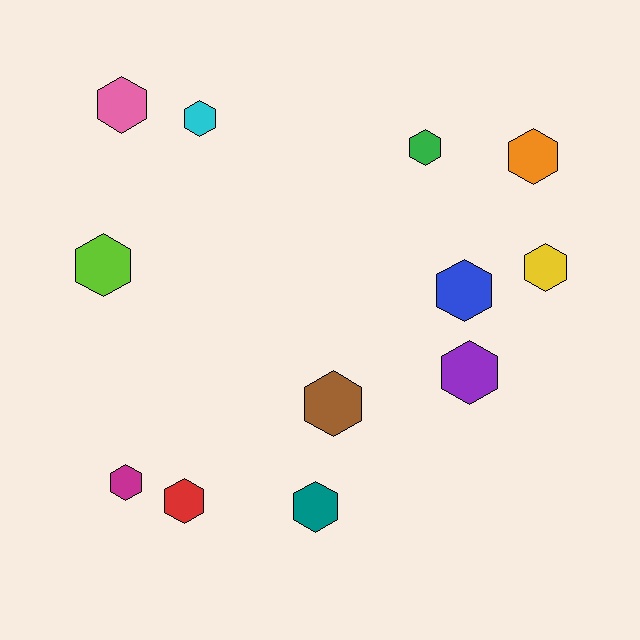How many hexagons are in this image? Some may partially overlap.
There are 12 hexagons.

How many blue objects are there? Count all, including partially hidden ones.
There is 1 blue object.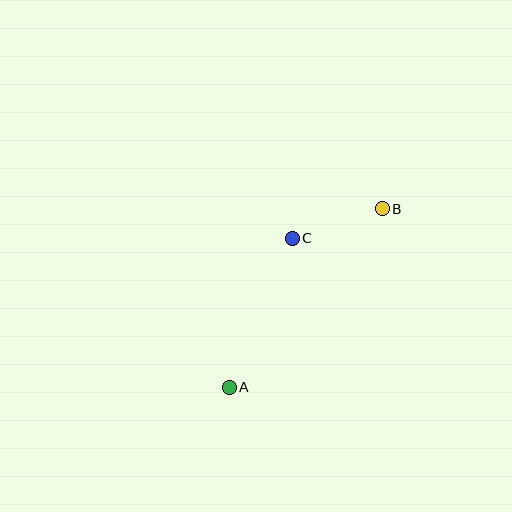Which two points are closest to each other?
Points B and C are closest to each other.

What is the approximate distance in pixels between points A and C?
The distance between A and C is approximately 162 pixels.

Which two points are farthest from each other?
Points A and B are farthest from each other.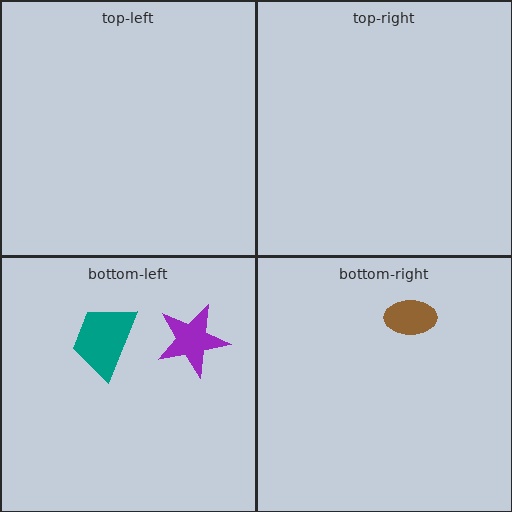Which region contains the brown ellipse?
The bottom-right region.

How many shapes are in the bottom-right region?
1.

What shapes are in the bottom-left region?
The teal trapezoid, the purple star.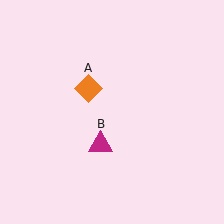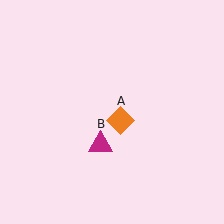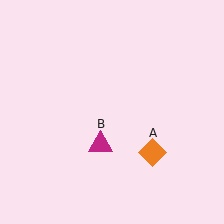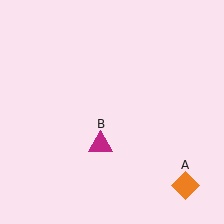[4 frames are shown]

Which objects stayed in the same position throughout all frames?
Magenta triangle (object B) remained stationary.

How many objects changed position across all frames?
1 object changed position: orange diamond (object A).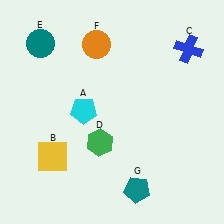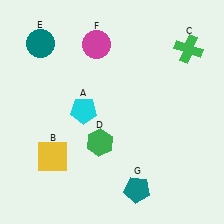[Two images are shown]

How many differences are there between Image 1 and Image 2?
There are 2 differences between the two images.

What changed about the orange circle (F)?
In Image 1, F is orange. In Image 2, it changed to magenta.